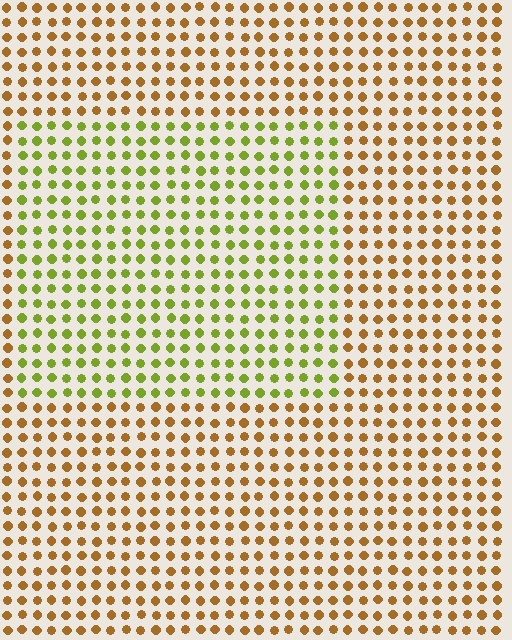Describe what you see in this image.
The image is filled with small brown elements in a uniform arrangement. A rectangle-shaped region is visible where the elements are tinted to a slightly different hue, forming a subtle color boundary.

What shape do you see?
I see a rectangle.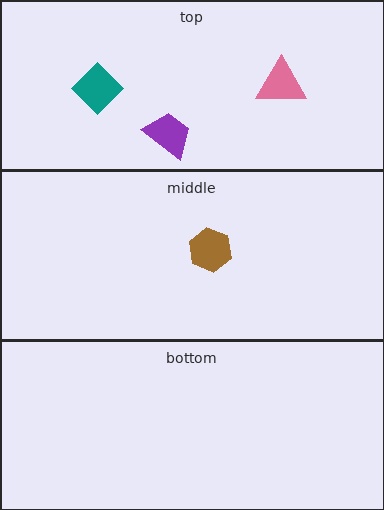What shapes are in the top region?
The pink triangle, the teal diamond, the purple trapezoid.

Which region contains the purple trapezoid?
The top region.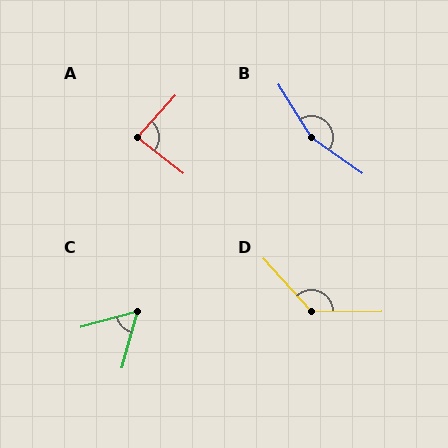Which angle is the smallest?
C, at approximately 60 degrees.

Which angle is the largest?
B, at approximately 157 degrees.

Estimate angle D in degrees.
Approximately 132 degrees.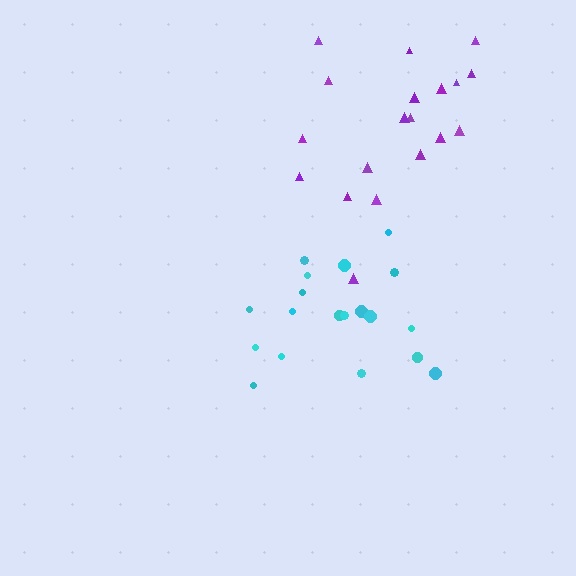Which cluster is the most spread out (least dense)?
Purple.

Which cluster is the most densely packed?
Cyan.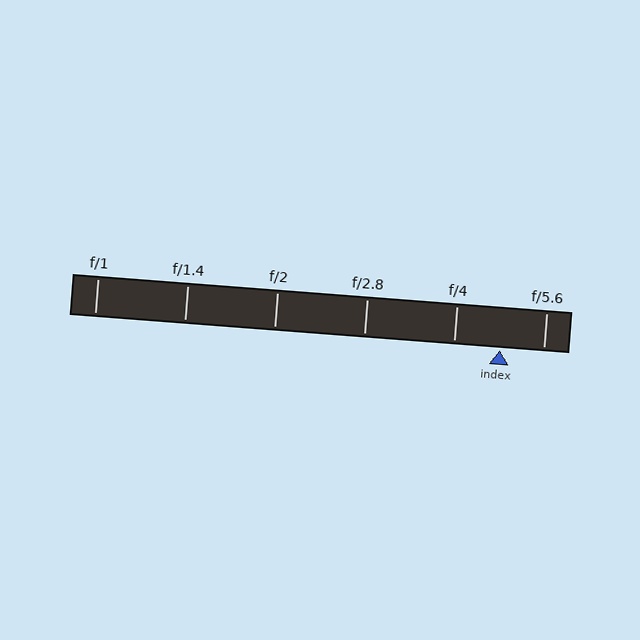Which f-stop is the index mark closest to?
The index mark is closest to f/5.6.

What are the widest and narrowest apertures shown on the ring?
The widest aperture shown is f/1 and the narrowest is f/5.6.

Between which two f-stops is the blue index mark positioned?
The index mark is between f/4 and f/5.6.